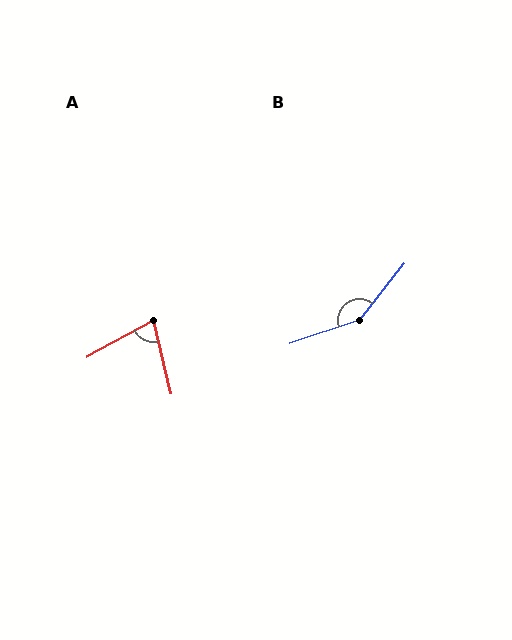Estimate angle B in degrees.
Approximately 147 degrees.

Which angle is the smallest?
A, at approximately 75 degrees.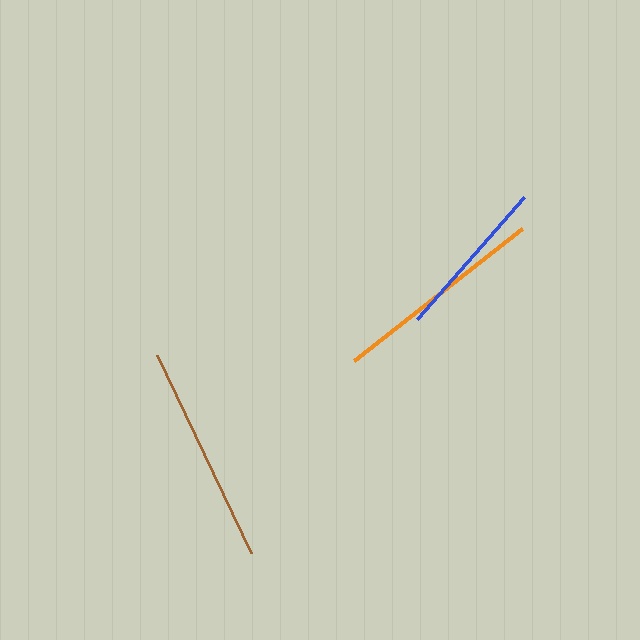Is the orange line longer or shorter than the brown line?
The brown line is longer than the orange line.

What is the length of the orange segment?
The orange segment is approximately 214 pixels long.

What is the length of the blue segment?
The blue segment is approximately 162 pixels long.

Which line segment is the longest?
The brown line is the longest at approximately 219 pixels.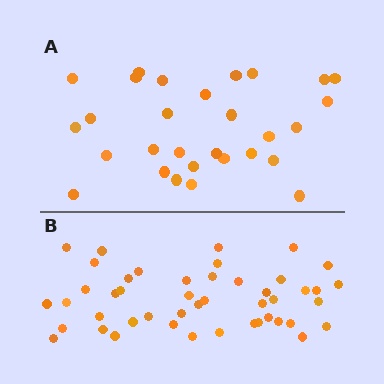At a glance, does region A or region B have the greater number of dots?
Region B (the bottom region) has more dots.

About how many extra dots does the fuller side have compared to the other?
Region B has approximately 15 more dots than region A.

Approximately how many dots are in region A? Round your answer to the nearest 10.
About 30 dots. (The exact count is 29, which rounds to 30.)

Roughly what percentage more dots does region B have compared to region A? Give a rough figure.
About 60% more.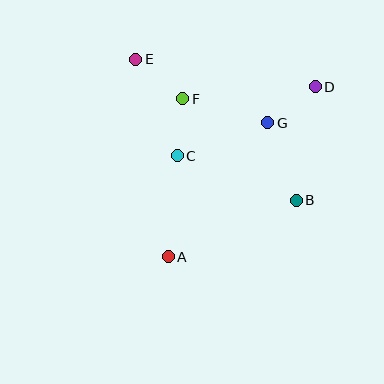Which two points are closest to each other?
Points C and F are closest to each other.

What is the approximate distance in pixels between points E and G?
The distance between E and G is approximately 147 pixels.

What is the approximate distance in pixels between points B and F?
The distance between B and F is approximately 152 pixels.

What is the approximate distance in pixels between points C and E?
The distance between C and E is approximately 105 pixels.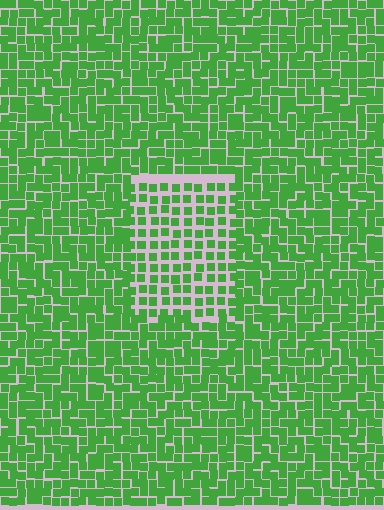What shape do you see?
I see a rectangle.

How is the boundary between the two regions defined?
The boundary is defined by a change in element density (approximately 1.7x ratio). All elements are the same color, size, and shape.